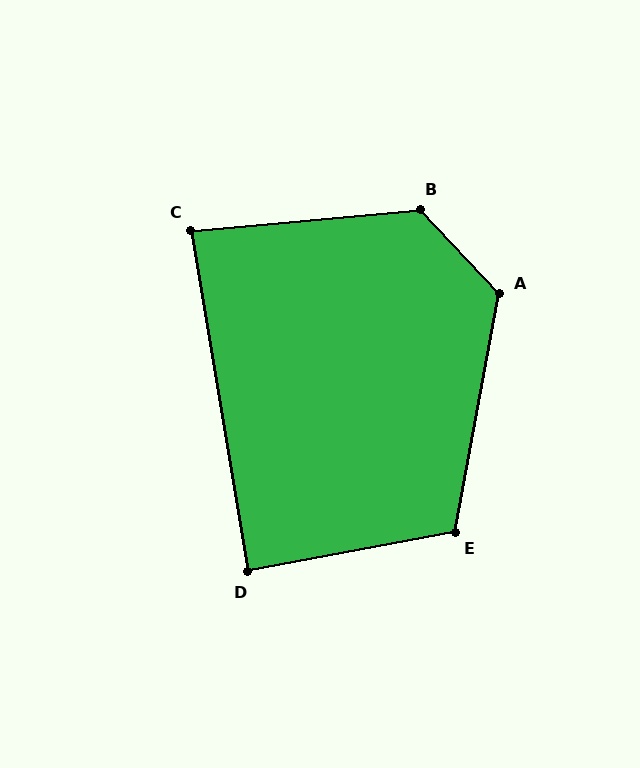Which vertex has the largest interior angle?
B, at approximately 128 degrees.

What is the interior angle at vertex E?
Approximately 111 degrees (obtuse).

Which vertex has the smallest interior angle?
C, at approximately 86 degrees.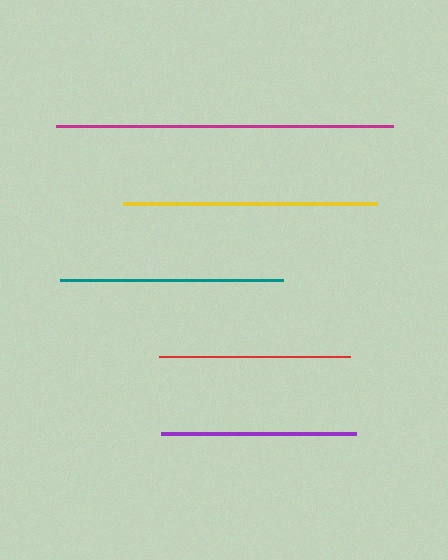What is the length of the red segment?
The red segment is approximately 192 pixels long.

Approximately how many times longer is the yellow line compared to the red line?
The yellow line is approximately 1.3 times the length of the red line.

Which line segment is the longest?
The magenta line is the longest at approximately 336 pixels.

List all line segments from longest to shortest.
From longest to shortest: magenta, yellow, teal, purple, red.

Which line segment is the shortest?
The red line is the shortest at approximately 192 pixels.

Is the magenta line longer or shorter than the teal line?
The magenta line is longer than the teal line.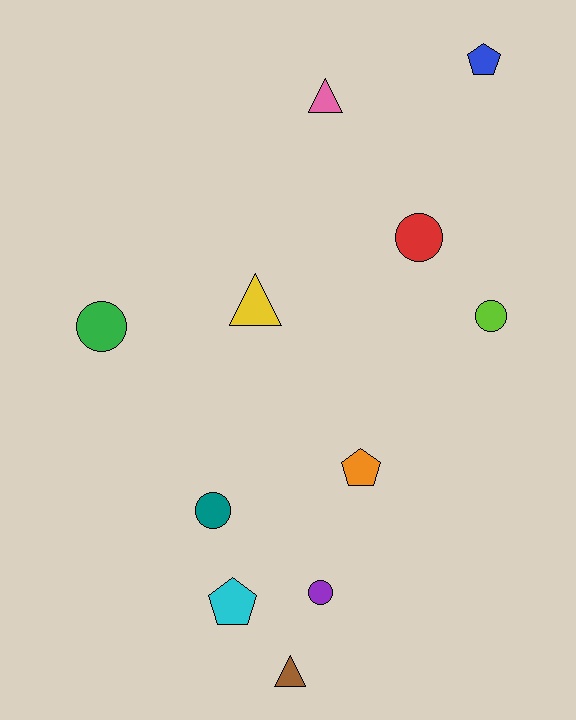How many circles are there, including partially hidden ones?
There are 5 circles.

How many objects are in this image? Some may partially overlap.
There are 11 objects.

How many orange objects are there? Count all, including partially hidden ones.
There is 1 orange object.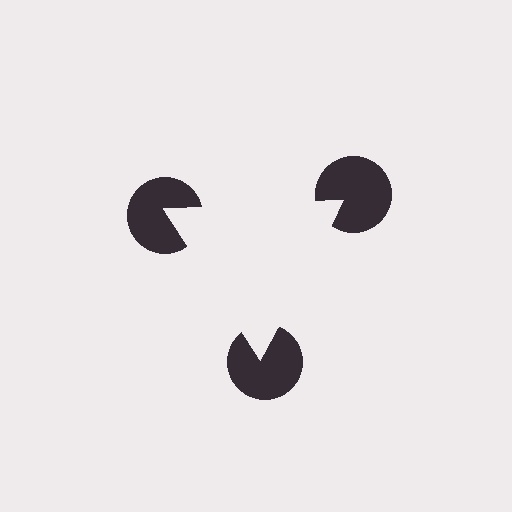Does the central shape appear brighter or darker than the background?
It typically appears slightly brighter than the background, even though no actual brightness change is drawn.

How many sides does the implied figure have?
3 sides.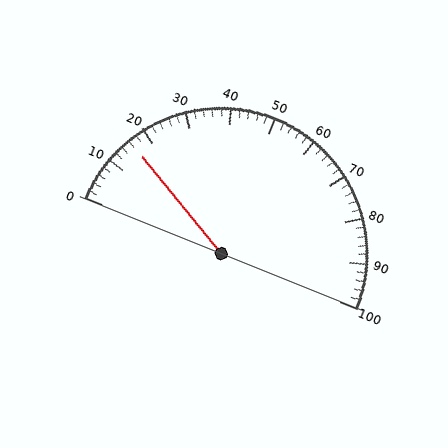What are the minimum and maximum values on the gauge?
The gauge ranges from 0 to 100.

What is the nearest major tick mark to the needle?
The nearest major tick mark is 20.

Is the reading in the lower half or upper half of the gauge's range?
The reading is in the lower half of the range (0 to 100).